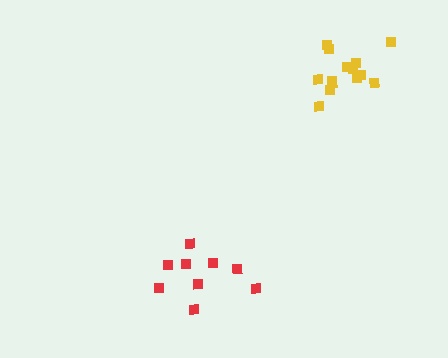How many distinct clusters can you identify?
There are 2 distinct clusters.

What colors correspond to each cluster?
The clusters are colored: red, yellow.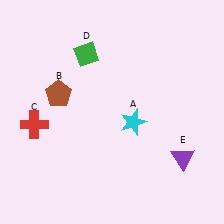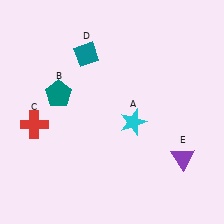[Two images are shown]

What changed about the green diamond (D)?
In Image 1, D is green. In Image 2, it changed to teal.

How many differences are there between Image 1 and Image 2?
There are 2 differences between the two images.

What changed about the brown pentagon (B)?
In Image 1, B is brown. In Image 2, it changed to teal.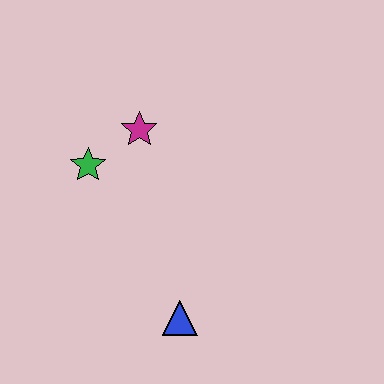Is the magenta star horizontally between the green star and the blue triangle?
Yes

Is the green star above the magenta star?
No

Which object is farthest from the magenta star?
The blue triangle is farthest from the magenta star.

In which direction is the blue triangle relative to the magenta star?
The blue triangle is below the magenta star.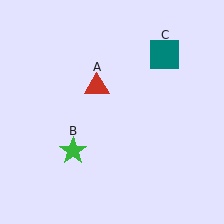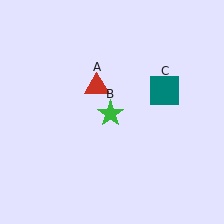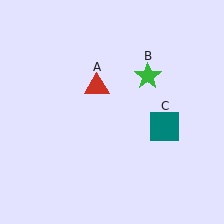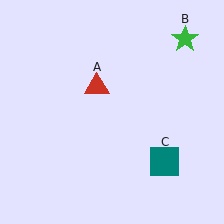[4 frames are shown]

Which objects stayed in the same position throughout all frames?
Red triangle (object A) remained stationary.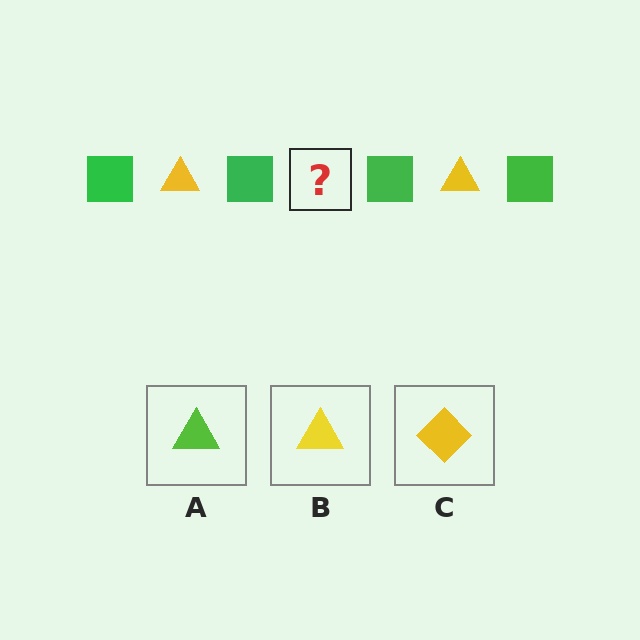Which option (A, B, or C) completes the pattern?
B.